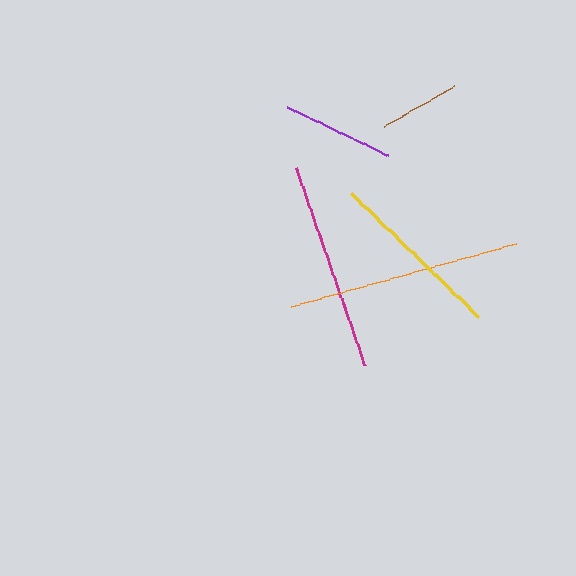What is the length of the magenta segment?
The magenta segment is approximately 209 pixels long.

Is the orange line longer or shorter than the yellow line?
The orange line is longer than the yellow line.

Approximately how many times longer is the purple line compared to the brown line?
The purple line is approximately 1.4 times the length of the brown line.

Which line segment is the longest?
The orange line is the longest at approximately 234 pixels.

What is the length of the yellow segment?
The yellow segment is approximately 178 pixels long.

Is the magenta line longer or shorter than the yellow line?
The magenta line is longer than the yellow line.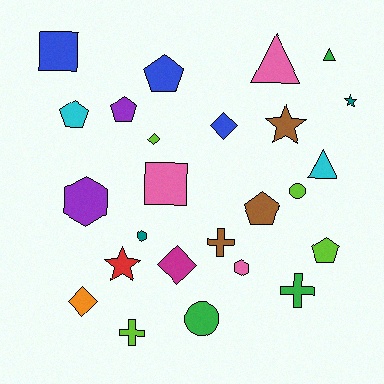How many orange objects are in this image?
There is 1 orange object.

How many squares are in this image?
There are 2 squares.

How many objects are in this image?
There are 25 objects.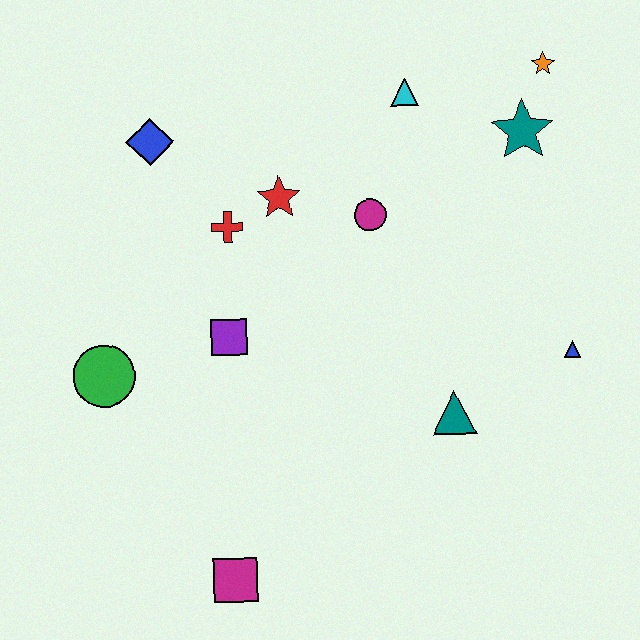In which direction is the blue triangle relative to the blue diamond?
The blue triangle is to the right of the blue diamond.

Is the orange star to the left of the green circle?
No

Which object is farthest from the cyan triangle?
The magenta square is farthest from the cyan triangle.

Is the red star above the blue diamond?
No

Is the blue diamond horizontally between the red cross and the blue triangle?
No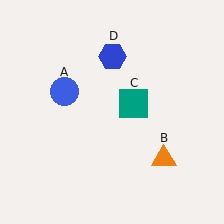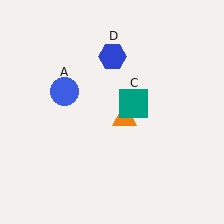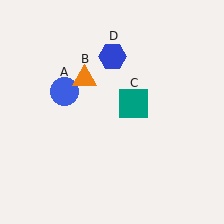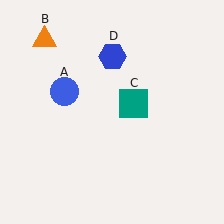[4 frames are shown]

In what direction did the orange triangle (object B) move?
The orange triangle (object B) moved up and to the left.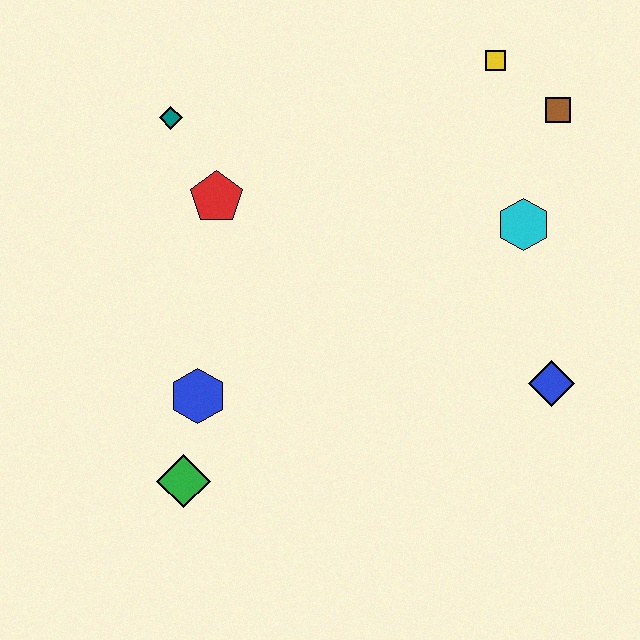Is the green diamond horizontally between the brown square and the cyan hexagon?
No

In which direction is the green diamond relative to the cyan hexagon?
The green diamond is to the left of the cyan hexagon.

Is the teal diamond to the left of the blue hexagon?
Yes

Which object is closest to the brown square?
The yellow square is closest to the brown square.